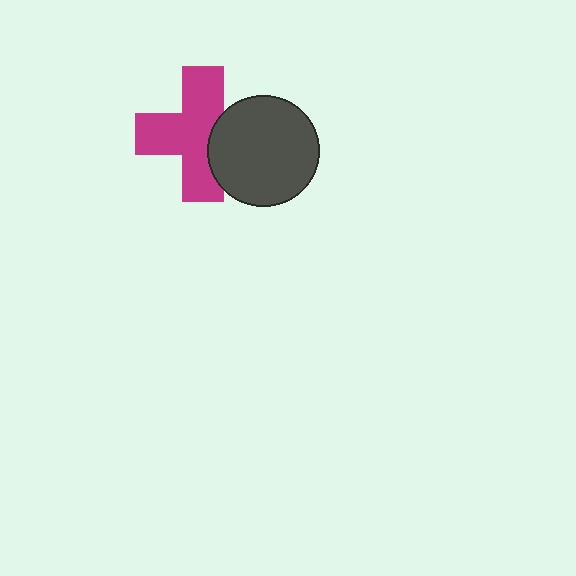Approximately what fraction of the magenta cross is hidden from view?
Roughly 30% of the magenta cross is hidden behind the dark gray circle.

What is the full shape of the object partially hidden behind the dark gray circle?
The partially hidden object is a magenta cross.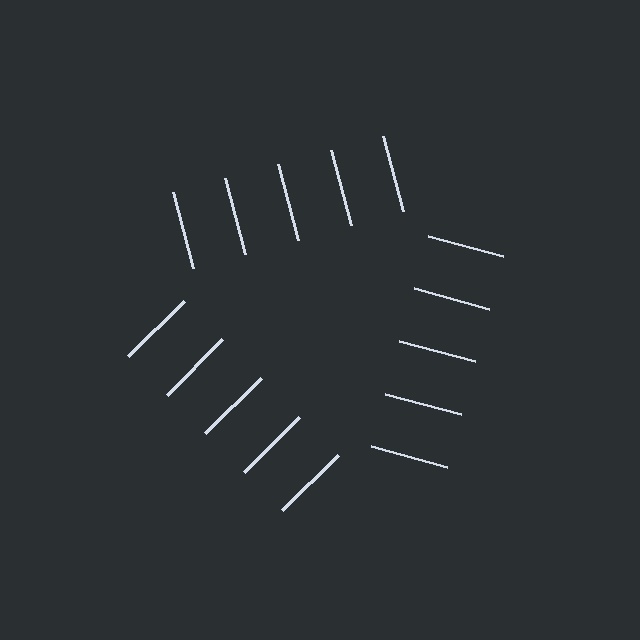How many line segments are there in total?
15 — 5 along each of the 3 edges.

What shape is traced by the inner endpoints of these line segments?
An illusory triangle — the line segments terminate on its edges but no continuous stroke is drawn.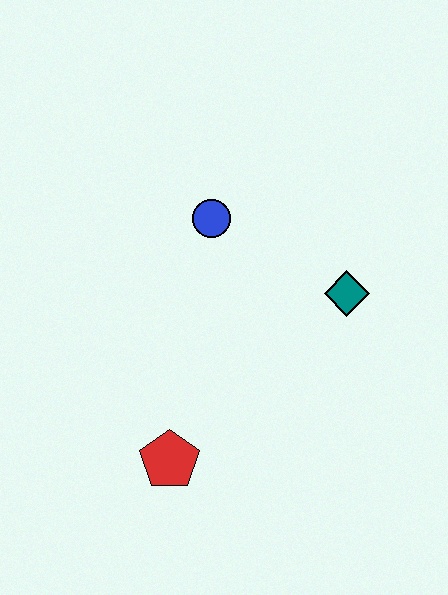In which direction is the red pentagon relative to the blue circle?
The red pentagon is below the blue circle.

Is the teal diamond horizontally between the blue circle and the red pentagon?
No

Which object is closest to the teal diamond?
The blue circle is closest to the teal diamond.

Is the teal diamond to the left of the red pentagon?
No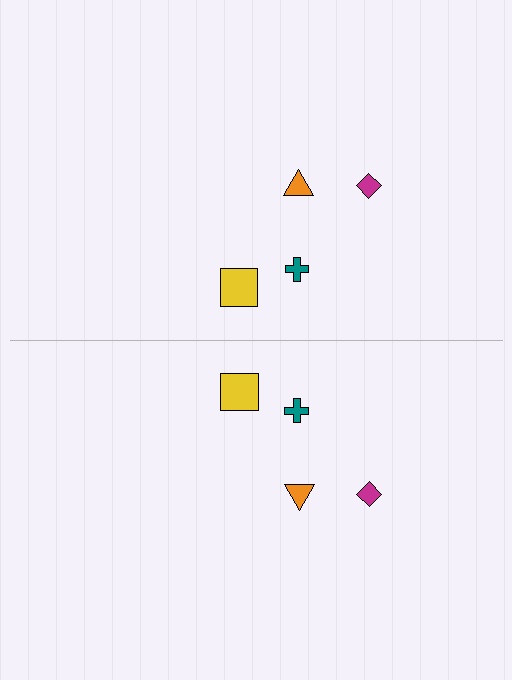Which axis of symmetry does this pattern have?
The pattern has a horizontal axis of symmetry running through the center of the image.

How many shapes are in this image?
There are 8 shapes in this image.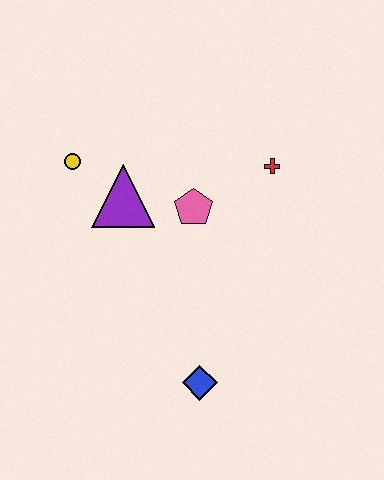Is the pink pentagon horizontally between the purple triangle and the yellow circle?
No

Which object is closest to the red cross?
The pink pentagon is closest to the red cross.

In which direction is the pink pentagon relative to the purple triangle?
The pink pentagon is to the right of the purple triangle.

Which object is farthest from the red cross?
The blue diamond is farthest from the red cross.